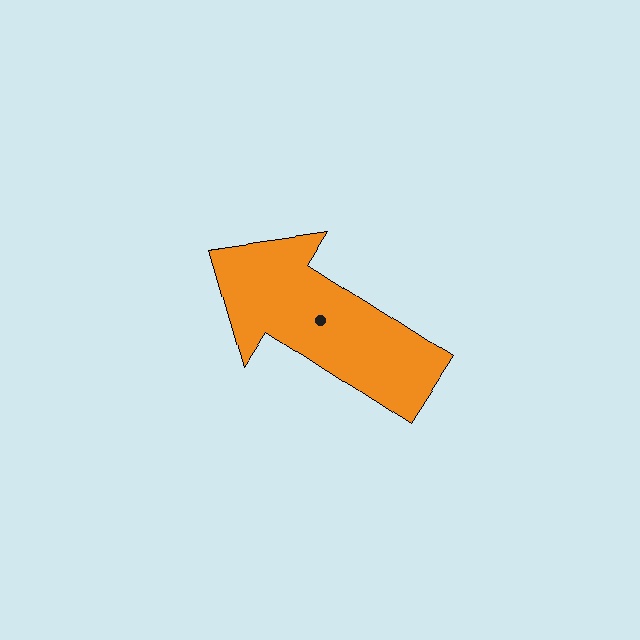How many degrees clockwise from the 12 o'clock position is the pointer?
Approximately 303 degrees.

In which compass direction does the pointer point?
Northwest.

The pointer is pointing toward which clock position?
Roughly 10 o'clock.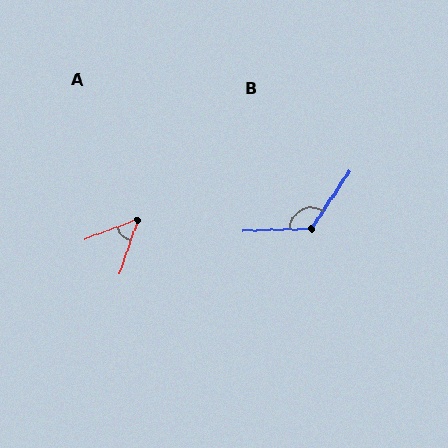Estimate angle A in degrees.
Approximately 51 degrees.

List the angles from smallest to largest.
A (51°), B (125°).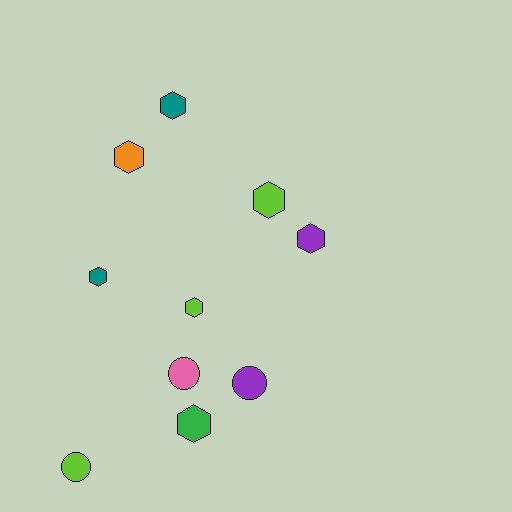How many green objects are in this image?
There is 1 green object.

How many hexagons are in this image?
There are 7 hexagons.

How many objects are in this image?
There are 10 objects.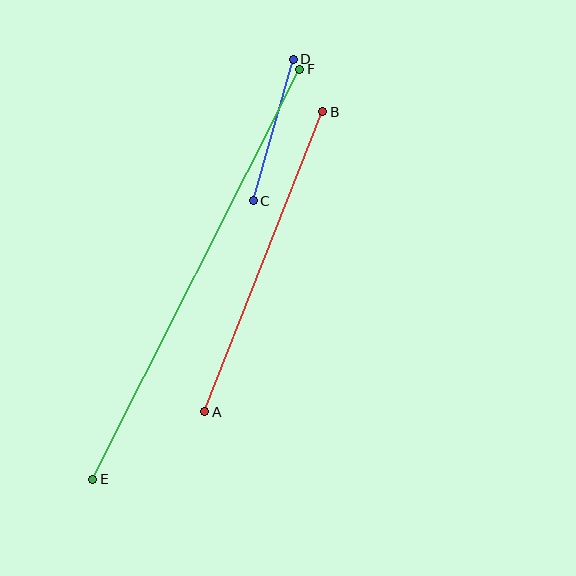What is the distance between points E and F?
The distance is approximately 460 pixels.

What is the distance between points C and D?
The distance is approximately 147 pixels.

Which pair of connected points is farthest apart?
Points E and F are farthest apart.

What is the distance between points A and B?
The distance is approximately 322 pixels.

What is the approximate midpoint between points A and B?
The midpoint is at approximately (264, 262) pixels.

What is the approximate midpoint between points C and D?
The midpoint is at approximately (273, 130) pixels.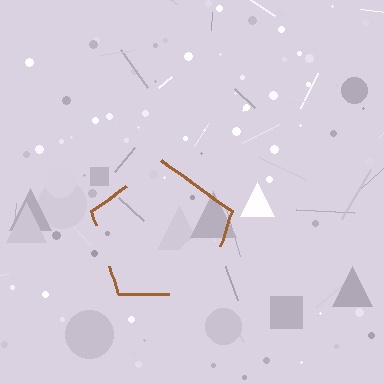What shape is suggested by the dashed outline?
The dashed outline suggests a pentagon.